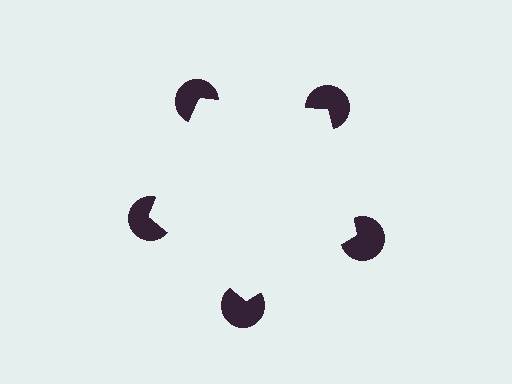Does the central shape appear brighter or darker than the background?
It typically appears slightly brighter than the background, even though no actual brightness change is drawn.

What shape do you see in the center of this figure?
An illusory pentagon — its edges are inferred from the aligned wedge cuts in the pac-man discs, not physically drawn.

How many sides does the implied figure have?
5 sides.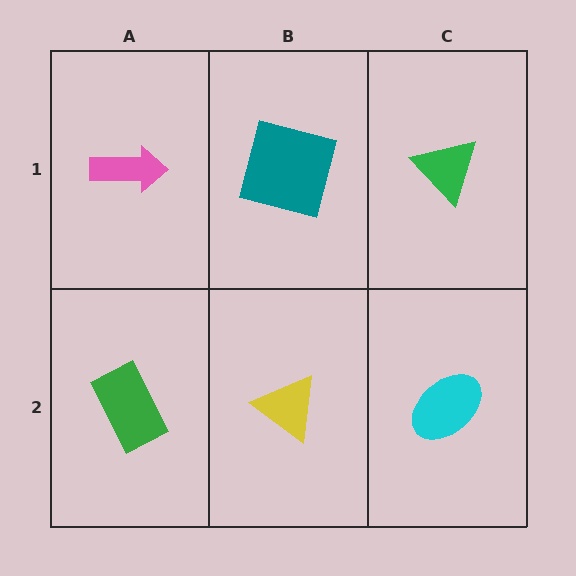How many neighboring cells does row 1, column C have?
2.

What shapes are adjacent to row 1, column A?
A green rectangle (row 2, column A), a teal square (row 1, column B).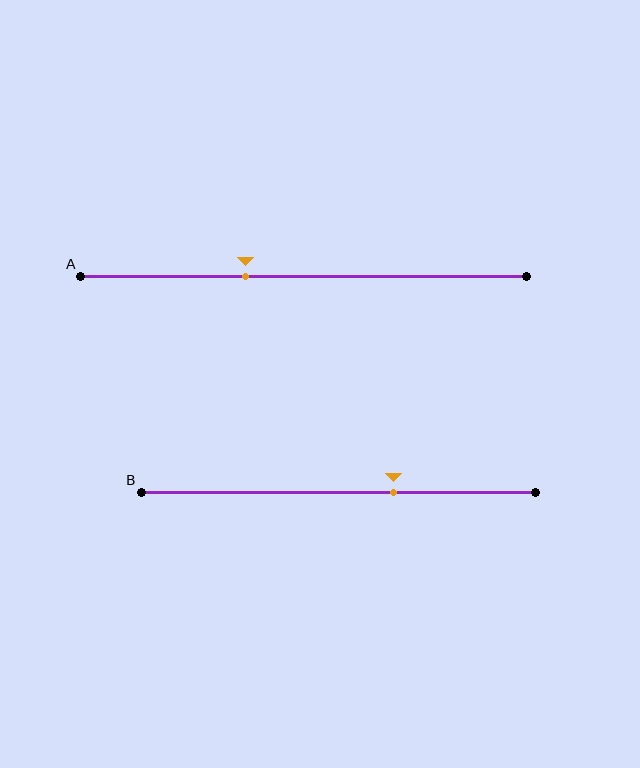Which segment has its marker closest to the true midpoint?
Segment A has its marker closest to the true midpoint.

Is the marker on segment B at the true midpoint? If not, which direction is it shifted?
No, the marker on segment B is shifted to the right by about 14% of the segment length.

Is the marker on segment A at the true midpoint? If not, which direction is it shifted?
No, the marker on segment A is shifted to the left by about 13% of the segment length.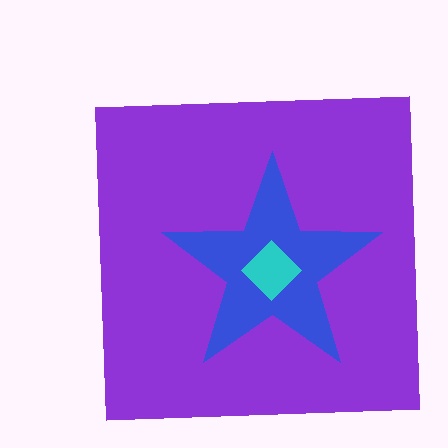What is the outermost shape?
The purple square.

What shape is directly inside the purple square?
The blue star.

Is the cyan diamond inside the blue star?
Yes.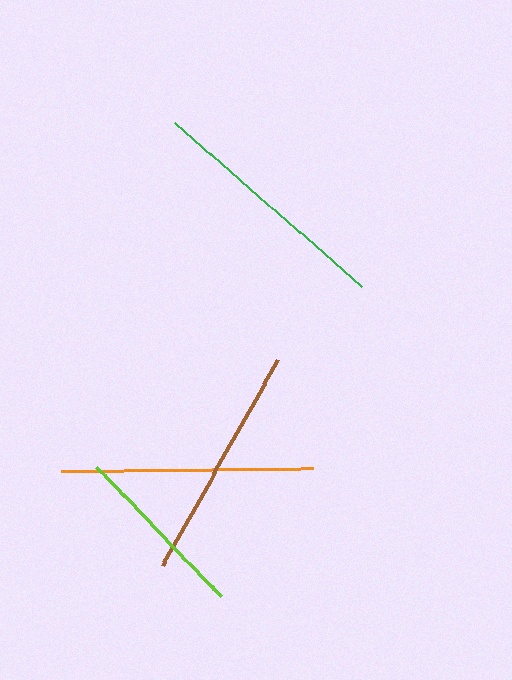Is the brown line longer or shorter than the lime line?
The brown line is longer than the lime line.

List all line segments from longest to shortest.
From longest to shortest: orange, green, brown, lime.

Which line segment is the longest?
The orange line is the longest at approximately 252 pixels.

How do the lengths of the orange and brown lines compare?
The orange and brown lines are approximately the same length.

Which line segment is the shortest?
The lime line is the shortest at approximately 179 pixels.